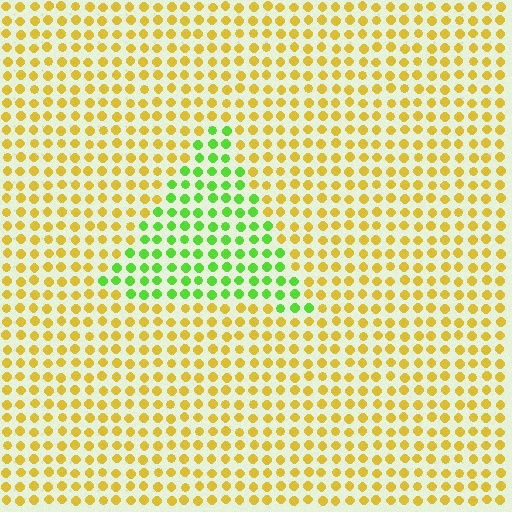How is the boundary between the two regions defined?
The boundary is defined purely by a slight shift in hue (about 59 degrees). Spacing, size, and orientation are identical on both sides.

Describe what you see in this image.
The image is filled with small yellow elements in a uniform arrangement. A triangle-shaped region is visible where the elements are tinted to a slightly different hue, forming a subtle color boundary.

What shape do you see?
I see a triangle.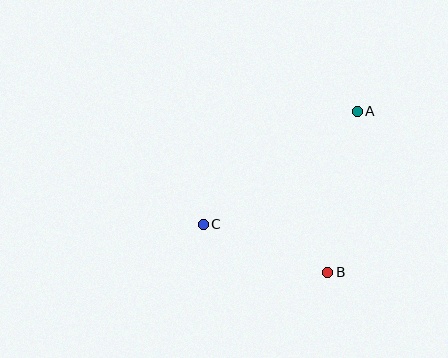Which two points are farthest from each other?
Points A and C are farthest from each other.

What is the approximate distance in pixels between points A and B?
The distance between A and B is approximately 164 pixels.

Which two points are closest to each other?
Points B and C are closest to each other.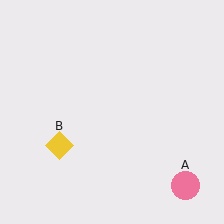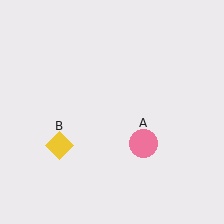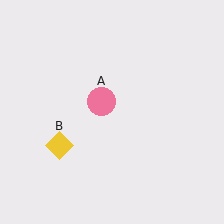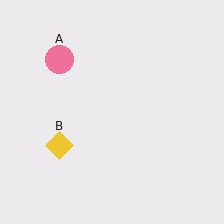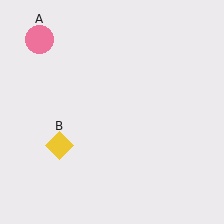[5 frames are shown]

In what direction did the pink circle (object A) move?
The pink circle (object A) moved up and to the left.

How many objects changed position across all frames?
1 object changed position: pink circle (object A).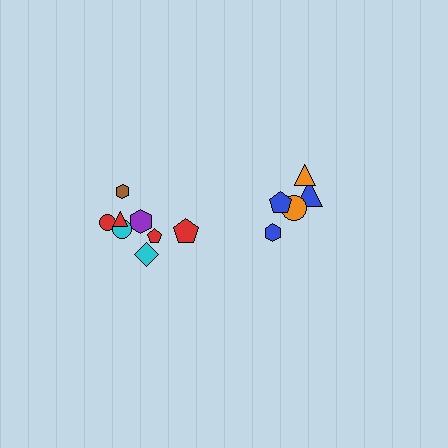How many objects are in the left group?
There are 8 objects.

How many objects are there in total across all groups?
There are 13 objects.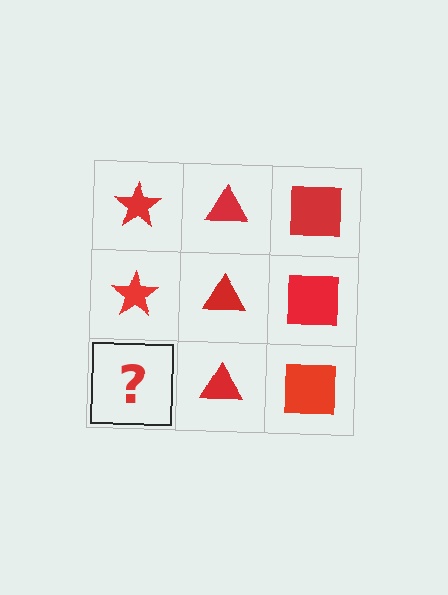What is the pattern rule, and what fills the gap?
The rule is that each column has a consistent shape. The gap should be filled with a red star.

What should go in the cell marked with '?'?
The missing cell should contain a red star.